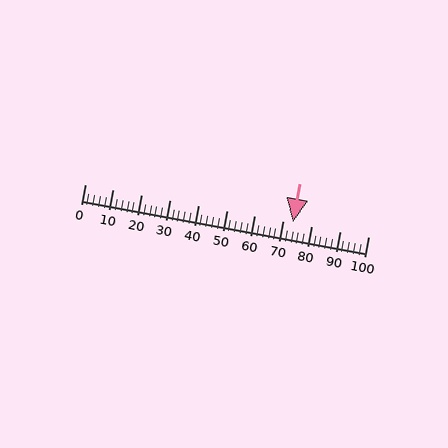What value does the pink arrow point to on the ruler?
The pink arrow points to approximately 73.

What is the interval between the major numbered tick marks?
The major tick marks are spaced 10 units apart.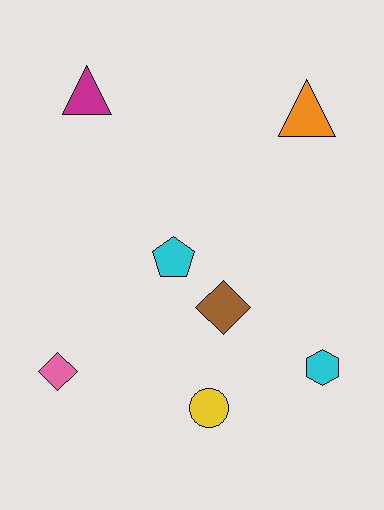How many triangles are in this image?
There are 2 triangles.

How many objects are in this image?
There are 7 objects.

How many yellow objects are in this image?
There is 1 yellow object.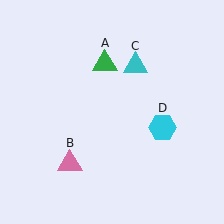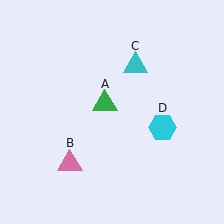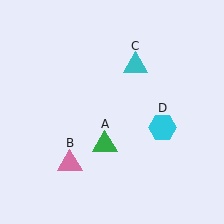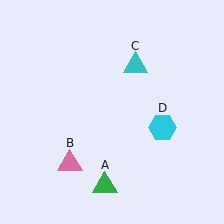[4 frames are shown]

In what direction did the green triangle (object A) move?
The green triangle (object A) moved down.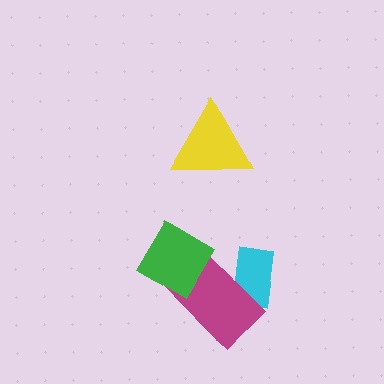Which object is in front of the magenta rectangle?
The green diamond is in front of the magenta rectangle.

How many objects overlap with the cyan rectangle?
1 object overlaps with the cyan rectangle.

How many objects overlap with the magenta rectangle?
2 objects overlap with the magenta rectangle.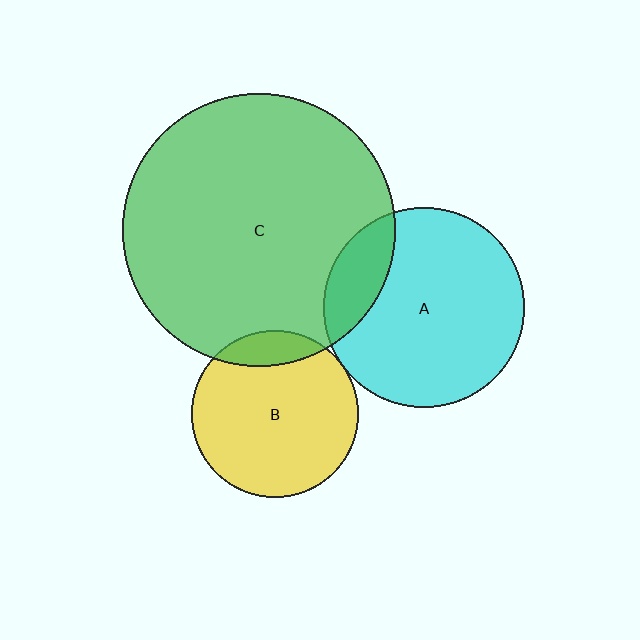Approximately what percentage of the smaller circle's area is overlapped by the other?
Approximately 15%.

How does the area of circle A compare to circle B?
Approximately 1.4 times.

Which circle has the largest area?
Circle C (green).